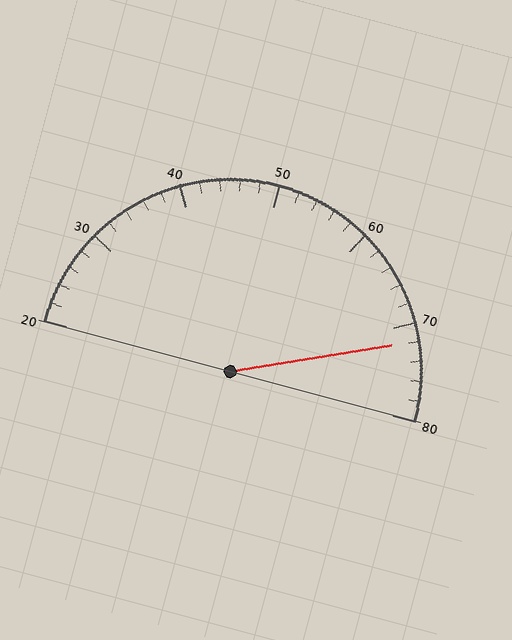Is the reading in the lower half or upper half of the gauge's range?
The reading is in the upper half of the range (20 to 80).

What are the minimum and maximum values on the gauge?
The gauge ranges from 20 to 80.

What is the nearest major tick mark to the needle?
The nearest major tick mark is 70.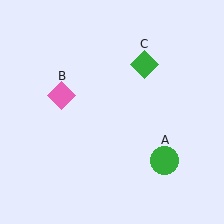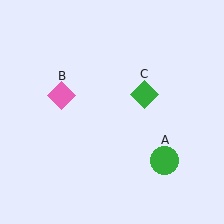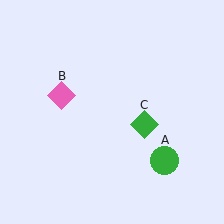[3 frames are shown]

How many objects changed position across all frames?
1 object changed position: green diamond (object C).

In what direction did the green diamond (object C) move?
The green diamond (object C) moved down.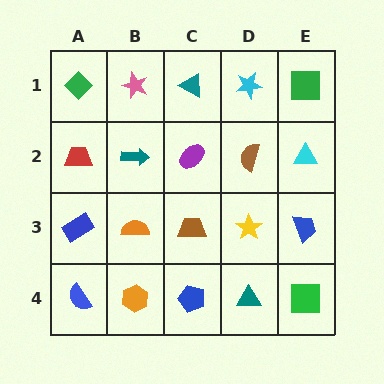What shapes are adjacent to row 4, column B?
An orange semicircle (row 3, column B), a blue semicircle (row 4, column A), a blue pentagon (row 4, column C).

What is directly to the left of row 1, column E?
A cyan star.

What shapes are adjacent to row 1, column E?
A cyan triangle (row 2, column E), a cyan star (row 1, column D).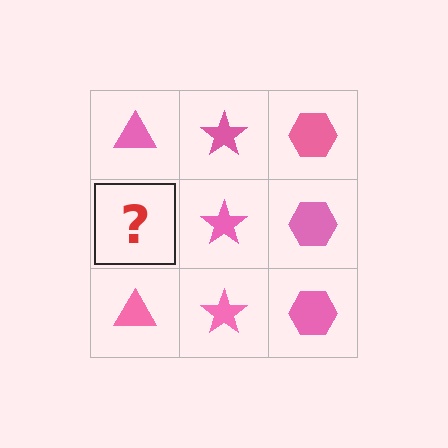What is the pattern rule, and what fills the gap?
The rule is that each column has a consistent shape. The gap should be filled with a pink triangle.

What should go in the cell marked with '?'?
The missing cell should contain a pink triangle.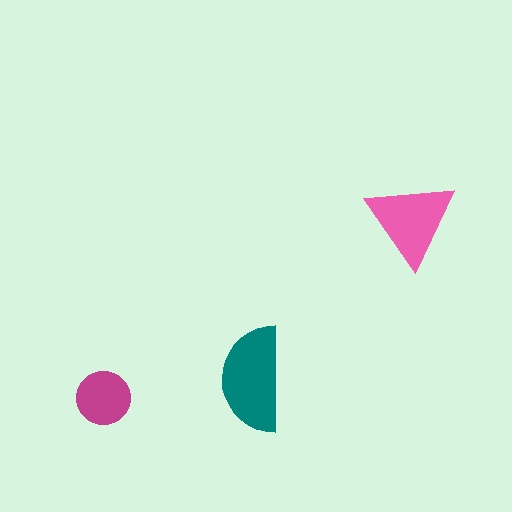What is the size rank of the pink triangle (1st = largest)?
2nd.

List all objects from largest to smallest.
The teal semicircle, the pink triangle, the magenta circle.